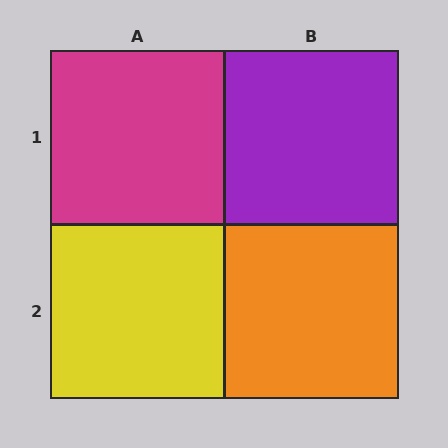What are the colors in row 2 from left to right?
Yellow, orange.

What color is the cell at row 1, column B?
Purple.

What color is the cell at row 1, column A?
Magenta.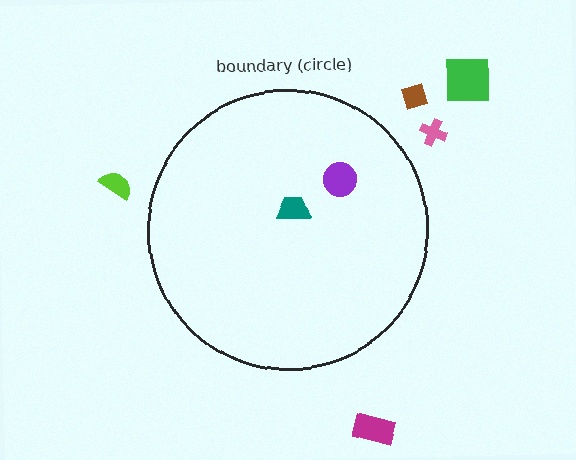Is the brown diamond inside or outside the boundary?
Outside.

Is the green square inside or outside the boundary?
Outside.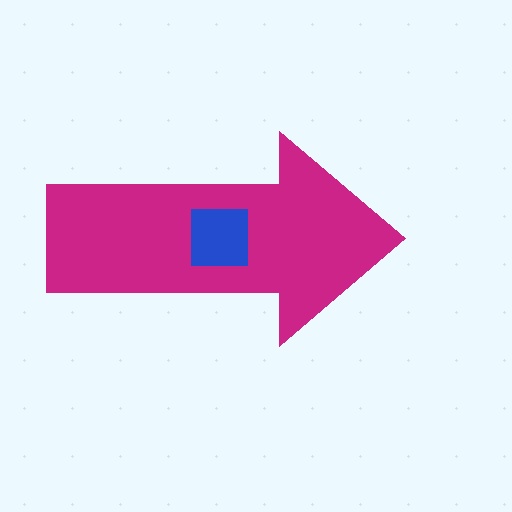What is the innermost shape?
The blue square.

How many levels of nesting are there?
2.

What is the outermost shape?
The magenta arrow.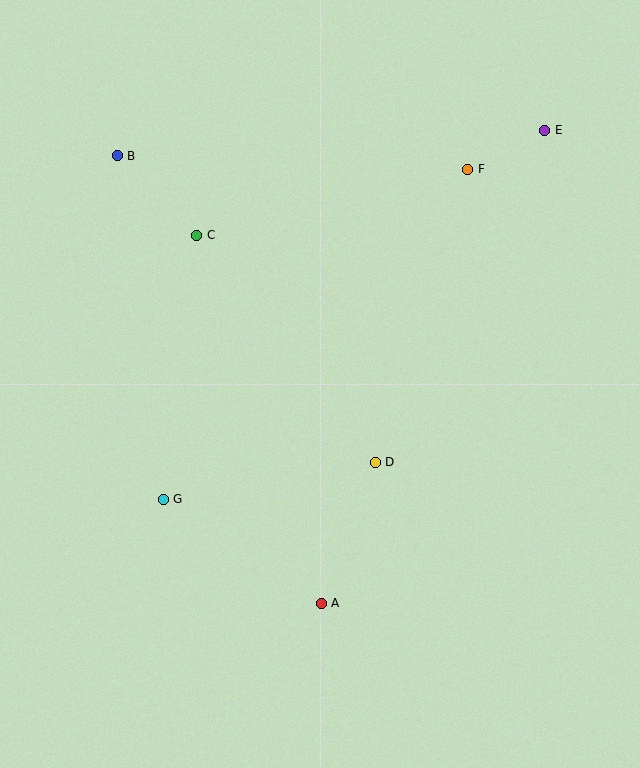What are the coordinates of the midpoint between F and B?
The midpoint between F and B is at (292, 162).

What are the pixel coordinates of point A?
Point A is at (321, 603).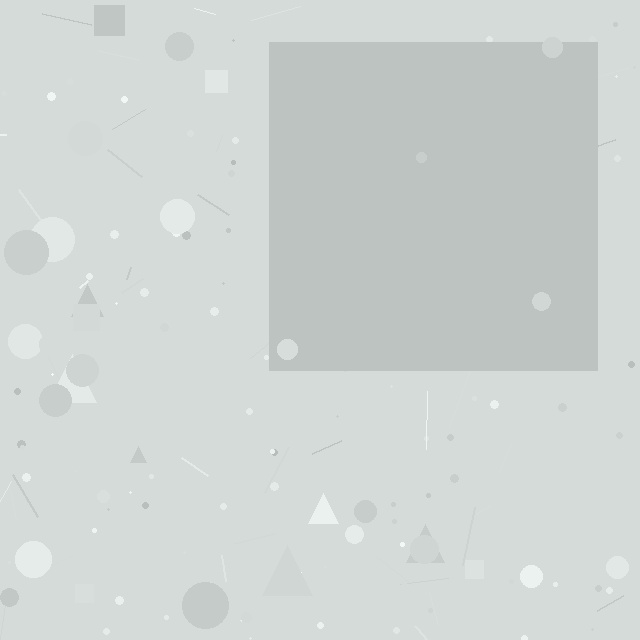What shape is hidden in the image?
A square is hidden in the image.